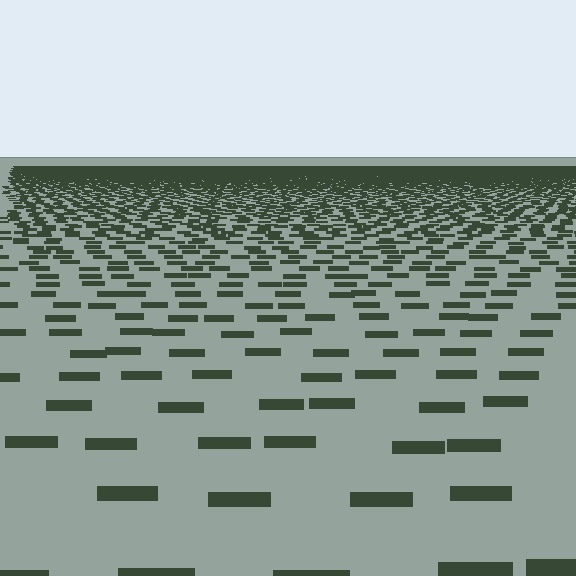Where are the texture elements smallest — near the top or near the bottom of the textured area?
Near the top.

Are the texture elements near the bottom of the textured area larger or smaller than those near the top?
Larger. Near the bottom, elements are closer to the viewer and appear at a bigger on-screen size.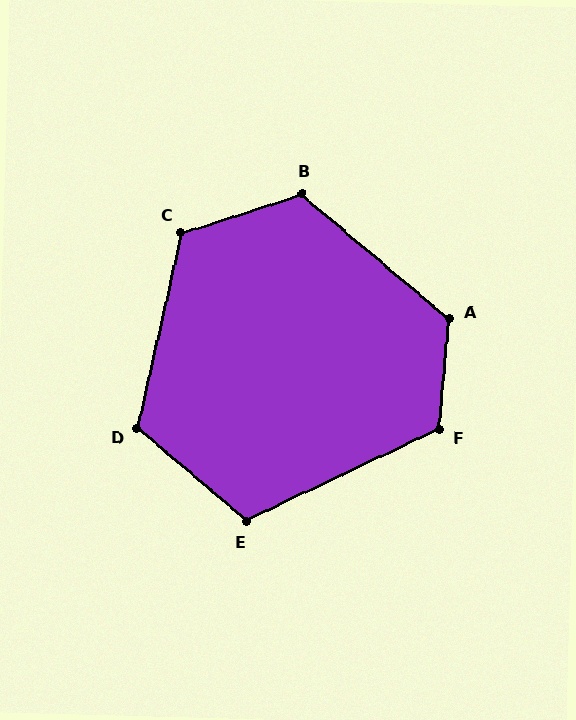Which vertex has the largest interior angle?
A, at approximately 125 degrees.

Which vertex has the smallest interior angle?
E, at approximately 115 degrees.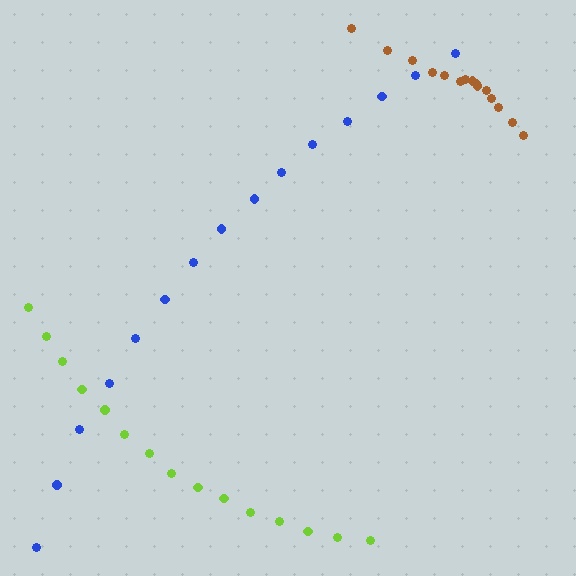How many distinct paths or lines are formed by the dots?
There are 3 distinct paths.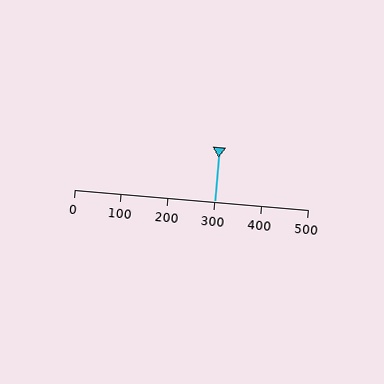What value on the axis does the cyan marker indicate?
The marker indicates approximately 300.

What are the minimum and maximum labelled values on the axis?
The axis runs from 0 to 500.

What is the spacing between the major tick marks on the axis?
The major ticks are spaced 100 apart.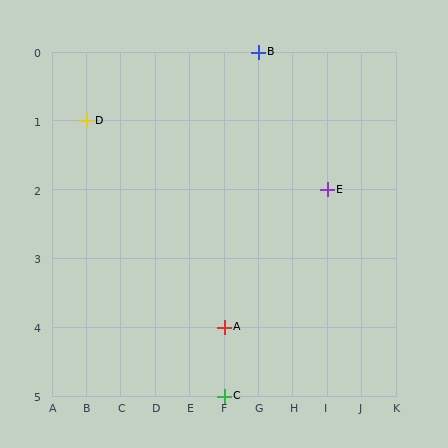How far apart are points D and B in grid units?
Points D and B are 5 columns and 1 row apart (about 5.1 grid units diagonally).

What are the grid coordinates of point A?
Point A is at grid coordinates (F, 4).